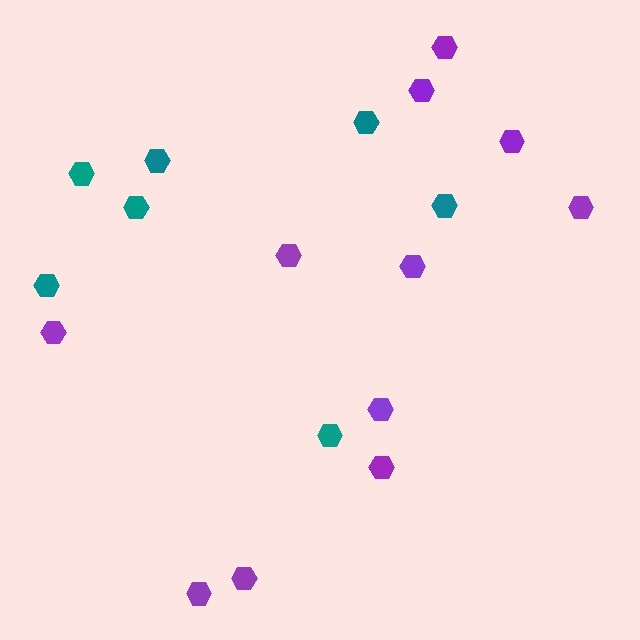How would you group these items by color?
There are 2 groups: one group of teal hexagons (7) and one group of purple hexagons (11).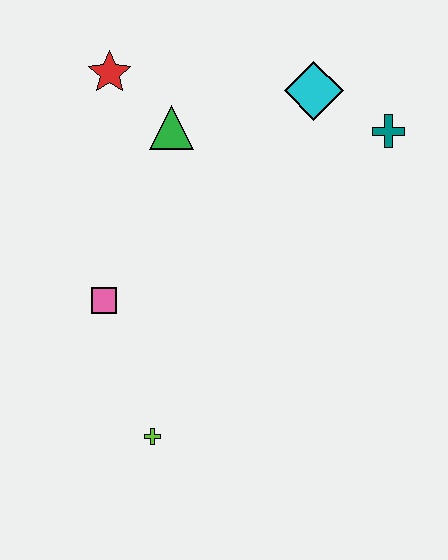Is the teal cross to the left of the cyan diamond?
No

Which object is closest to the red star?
The green triangle is closest to the red star.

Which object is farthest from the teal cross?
The lime cross is farthest from the teal cross.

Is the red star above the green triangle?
Yes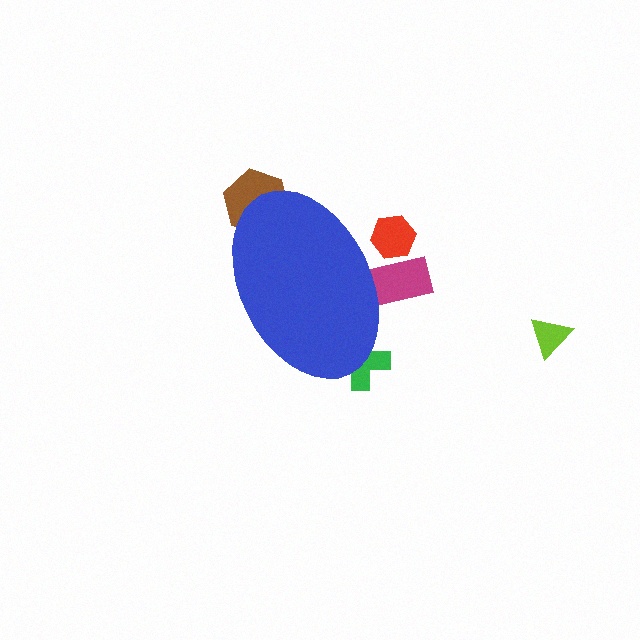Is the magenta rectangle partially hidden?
Yes, the magenta rectangle is partially hidden behind the blue ellipse.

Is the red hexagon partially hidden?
Yes, the red hexagon is partially hidden behind the blue ellipse.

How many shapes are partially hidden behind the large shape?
4 shapes are partially hidden.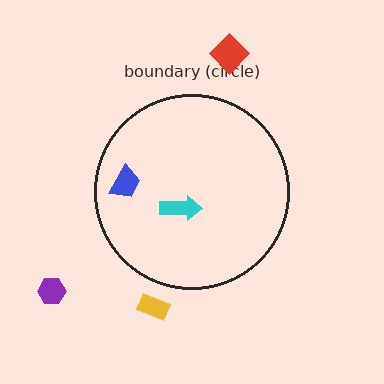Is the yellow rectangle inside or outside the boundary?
Outside.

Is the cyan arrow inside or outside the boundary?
Inside.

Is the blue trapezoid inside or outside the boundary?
Inside.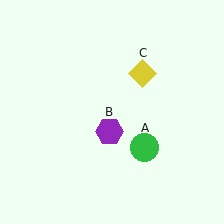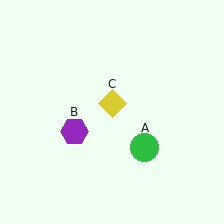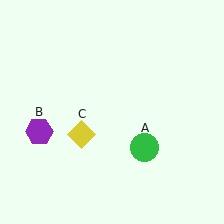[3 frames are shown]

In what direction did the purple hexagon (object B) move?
The purple hexagon (object B) moved left.